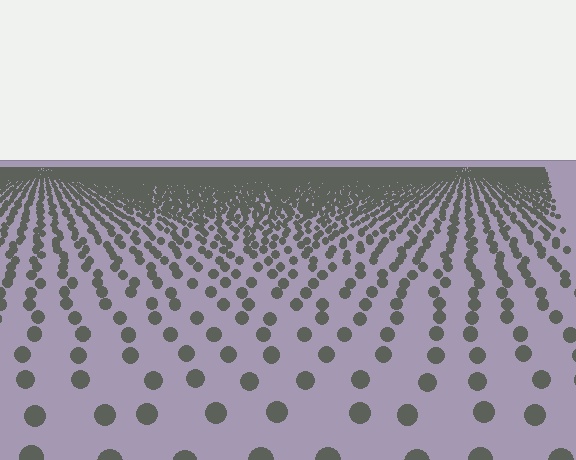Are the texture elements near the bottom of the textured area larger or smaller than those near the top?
Larger. Near the bottom, elements are closer to the viewer and appear at a bigger on-screen size.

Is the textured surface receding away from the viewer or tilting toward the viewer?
The surface is receding away from the viewer. Texture elements get smaller and denser toward the top.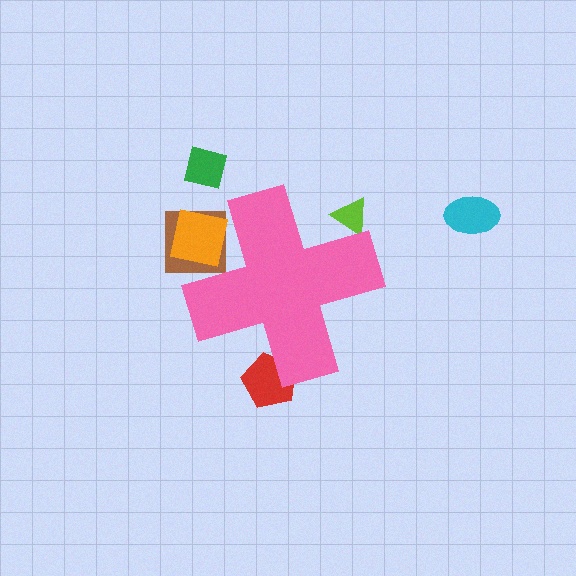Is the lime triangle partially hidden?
Yes, the lime triangle is partially hidden behind the pink cross.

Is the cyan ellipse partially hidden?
No, the cyan ellipse is fully visible.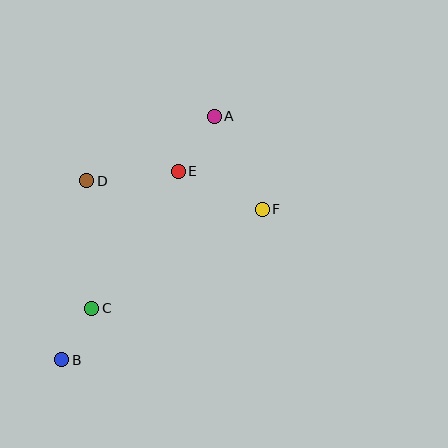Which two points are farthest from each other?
Points A and B are farthest from each other.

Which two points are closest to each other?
Points B and C are closest to each other.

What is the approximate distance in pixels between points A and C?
The distance between A and C is approximately 227 pixels.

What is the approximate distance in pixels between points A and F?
The distance between A and F is approximately 105 pixels.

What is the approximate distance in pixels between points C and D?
The distance between C and D is approximately 128 pixels.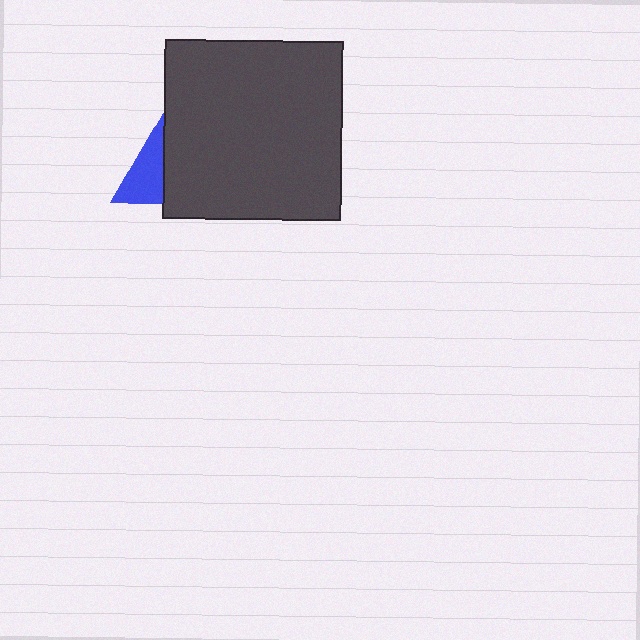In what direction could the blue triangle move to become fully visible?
The blue triangle could move left. That would shift it out from behind the dark gray square entirely.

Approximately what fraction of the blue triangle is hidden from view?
Roughly 65% of the blue triangle is hidden behind the dark gray square.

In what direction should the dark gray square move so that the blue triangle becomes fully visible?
The dark gray square should move right. That is the shortest direction to clear the overlap and leave the blue triangle fully visible.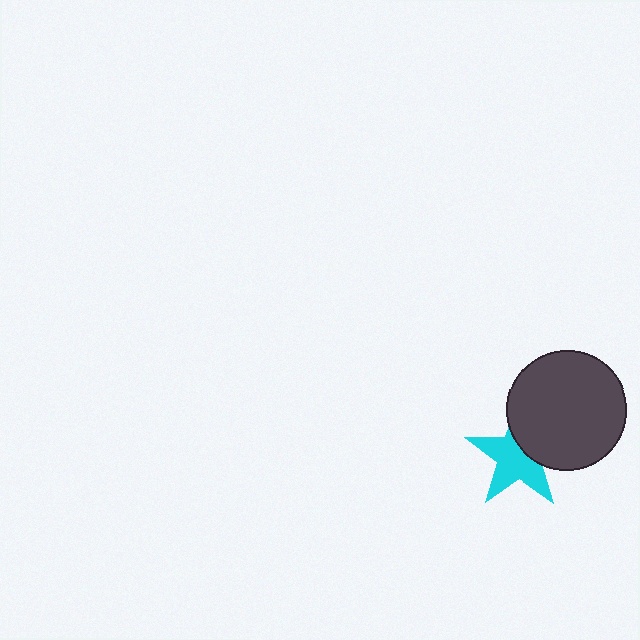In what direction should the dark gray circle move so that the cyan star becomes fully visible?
The dark gray circle should move toward the upper-right. That is the shortest direction to clear the overlap and leave the cyan star fully visible.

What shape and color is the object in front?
The object in front is a dark gray circle.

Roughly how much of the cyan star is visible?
About half of it is visible (roughly 64%).